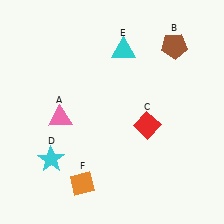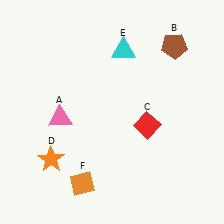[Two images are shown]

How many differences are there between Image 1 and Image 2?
There is 1 difference between the two images.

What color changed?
The star (D) changed from cyan in Image 1 to orange in Image 2.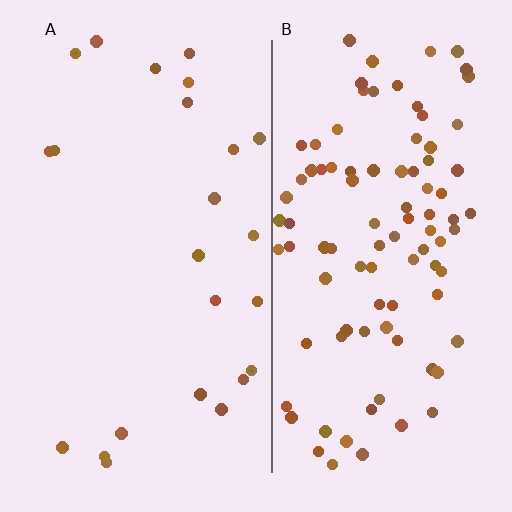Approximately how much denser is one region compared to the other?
Approximately 4.0× — region B over region A.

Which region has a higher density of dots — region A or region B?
B (the right).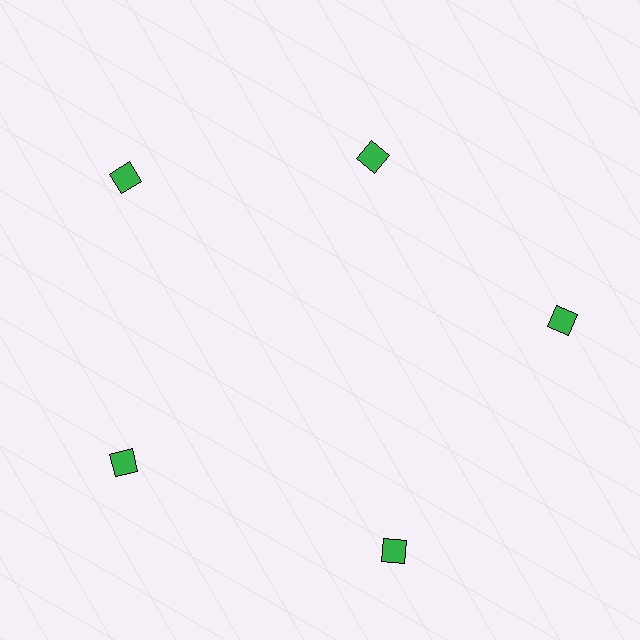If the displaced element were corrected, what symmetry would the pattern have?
It would have 5-fold rotational symmetry — the pattern would map onto itself every 72 degrees.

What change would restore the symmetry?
The symmetry would be restored by moving it outward, back onto the ring so that all 5 diamonds sit at equal angles and equal distance from the center.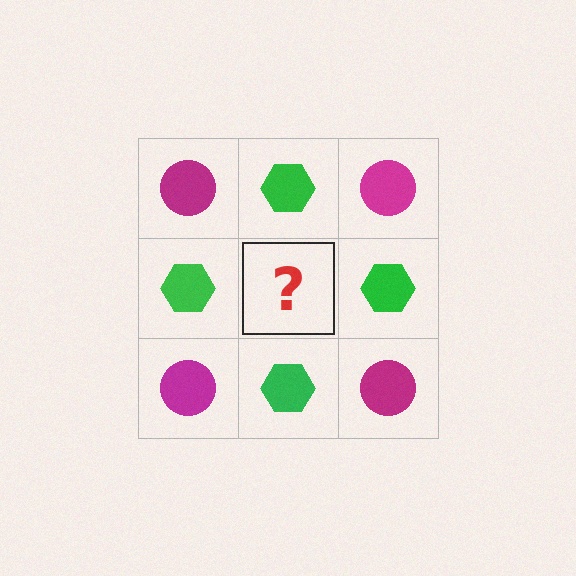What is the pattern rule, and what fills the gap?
The rule is that it alternates magenta circle and green hexagon in a checkerboard pattern. The gap should be filled with a magenta circle.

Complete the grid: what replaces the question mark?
The question mark should be replaced with a magenta circle.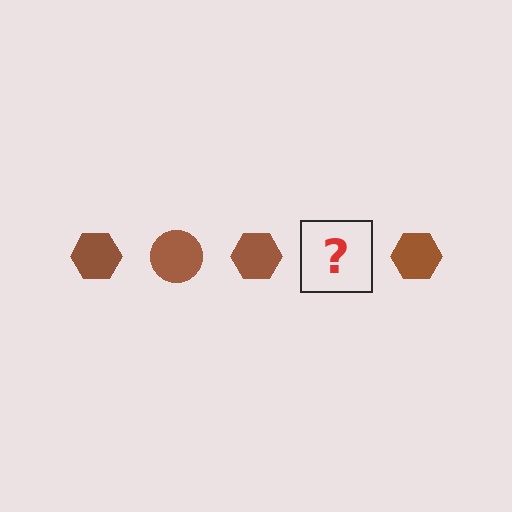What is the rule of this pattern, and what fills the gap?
The rule is that the pattern cycles through hexagon, circle shapes in brown. The gap should be filled with a brown circle.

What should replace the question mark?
The question mark should be replaced with a brown circle.